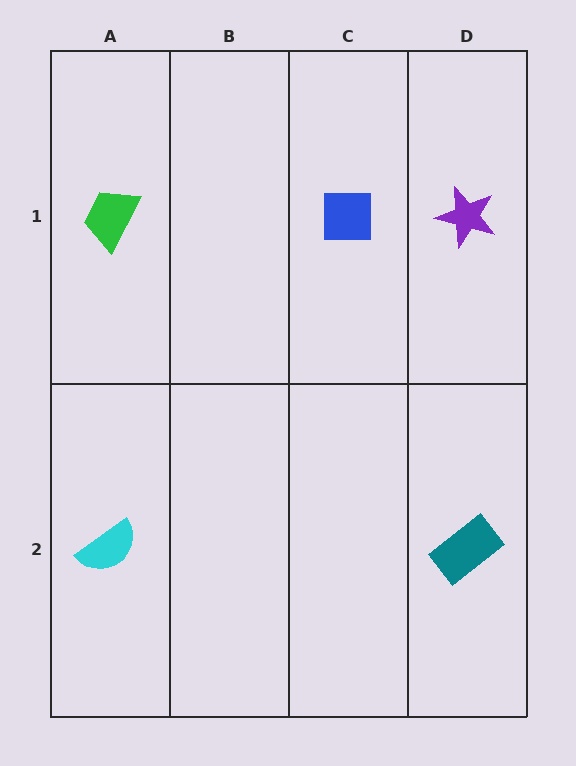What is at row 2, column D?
A teal rectangle.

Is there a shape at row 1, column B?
No, that cell is empty.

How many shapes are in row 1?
3 shapes.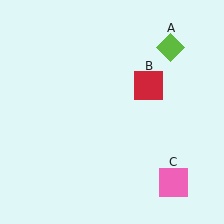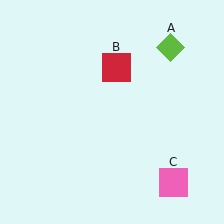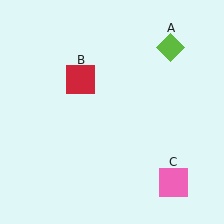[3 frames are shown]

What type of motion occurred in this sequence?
The red square (object B) rotated counterclockwise around the center of the scene.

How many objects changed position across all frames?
1 object changed position: red square (object B).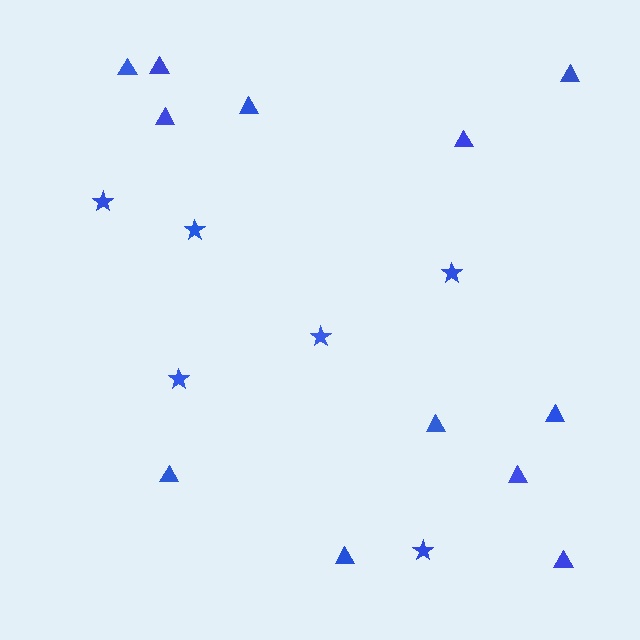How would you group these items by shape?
There are 2 groups: one group of triangles (12) and one group of stars (6).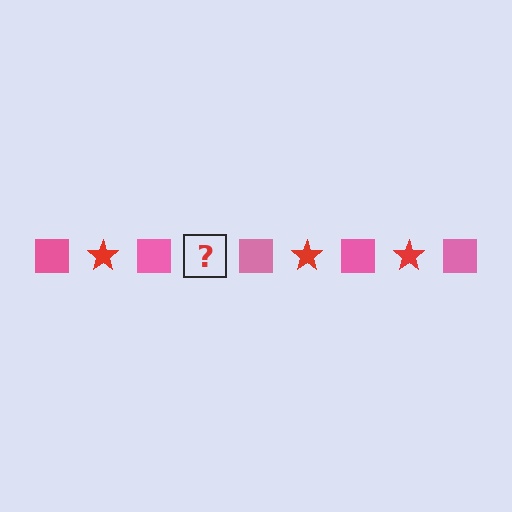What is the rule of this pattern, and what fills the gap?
The rule is that the pattern alternates between pink square and red star. The gap should be filled with a red star.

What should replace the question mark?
The question mark should be replaced with a red star.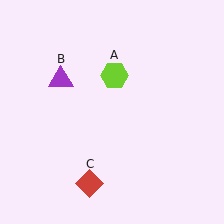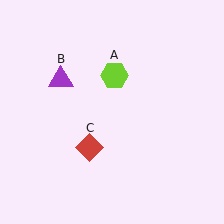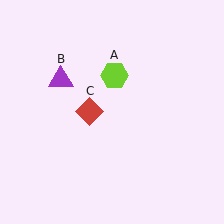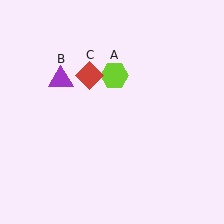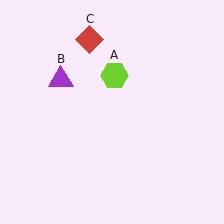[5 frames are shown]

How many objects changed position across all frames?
1 object changed position: red diamond (object C).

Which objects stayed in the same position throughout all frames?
Lime hexagon (object A) and purple triangle (object B) remained stationary.